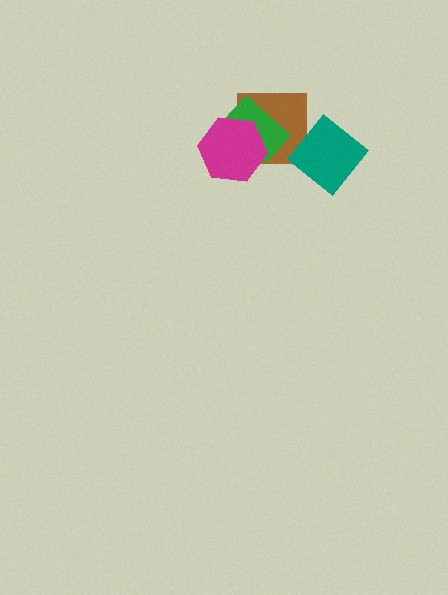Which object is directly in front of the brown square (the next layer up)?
The green rectangle is directly in front of the brown square.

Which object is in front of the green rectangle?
The magenta hexagon is in front of the green rectangle.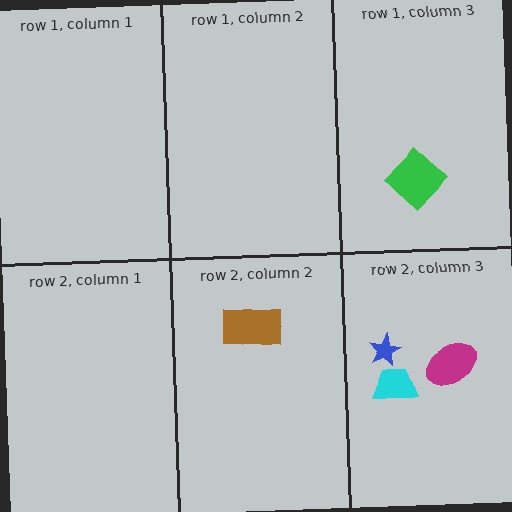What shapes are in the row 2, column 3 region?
The blue star, the cyan trapezoid, the magenta ellipse.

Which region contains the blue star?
The row 2, column 3 region.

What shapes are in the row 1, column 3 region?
The green diamond.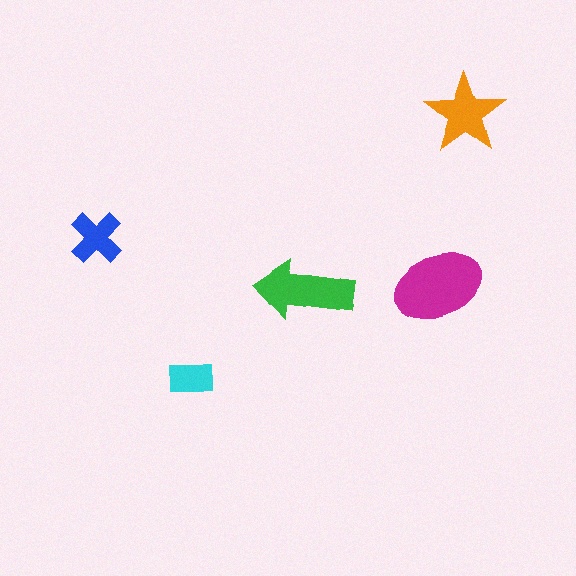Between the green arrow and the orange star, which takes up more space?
The green arrow.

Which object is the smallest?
The cyan rectangle.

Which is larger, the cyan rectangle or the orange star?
The orange star.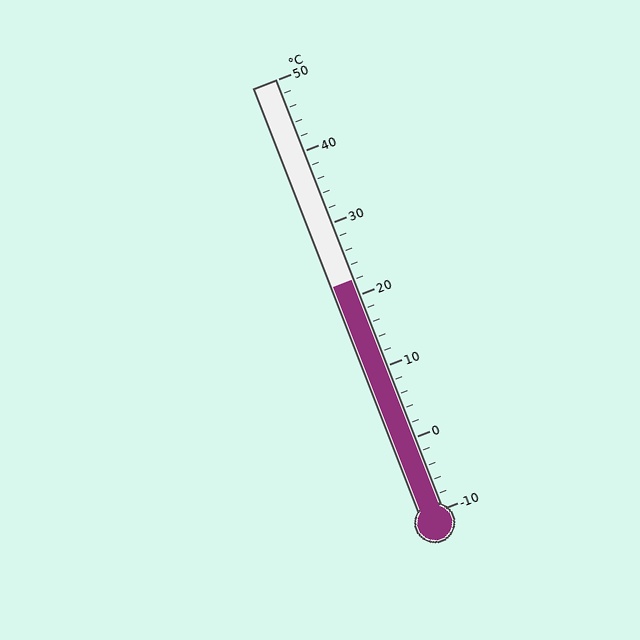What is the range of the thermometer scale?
The thermometer scale ranges from -10°C to 50°C.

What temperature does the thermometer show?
The thermometer shows approximately 22°C.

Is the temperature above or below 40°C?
The temperature is below 40°C.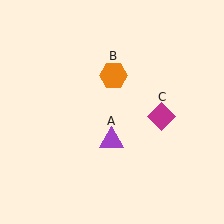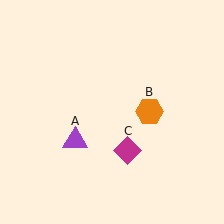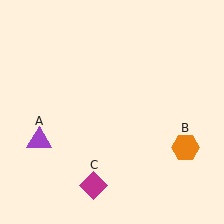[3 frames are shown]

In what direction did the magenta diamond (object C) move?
The magenta diamond (object C) moved down and to the left.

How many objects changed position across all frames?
3 objects changed position: purple triangle (object A), orange hexagon (object B), magenta diamond (object C).